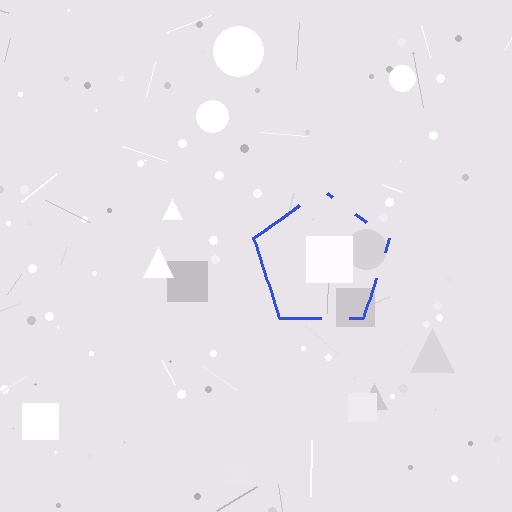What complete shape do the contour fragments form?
The contour fragments form a pentagon.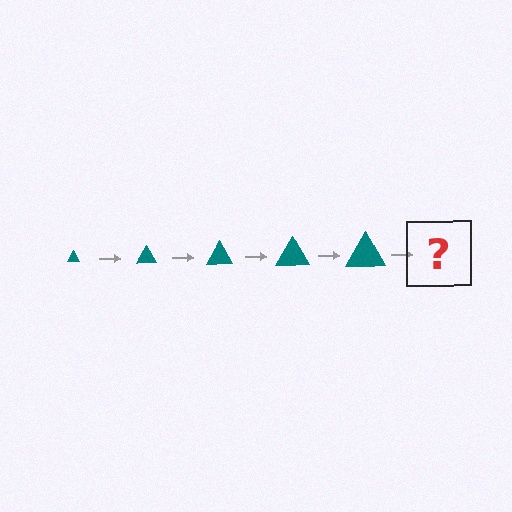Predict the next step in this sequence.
The next step is a teal triangle, larger than the previous one.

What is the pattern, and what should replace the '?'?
The pattern is that the triangle gets progressively larger each step. The '?' should be a teal triangle, larger than the previous one.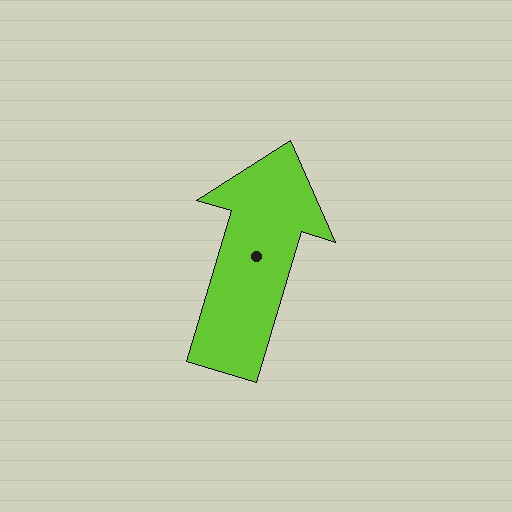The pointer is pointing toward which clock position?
Roughly 1 o'clock.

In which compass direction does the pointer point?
North.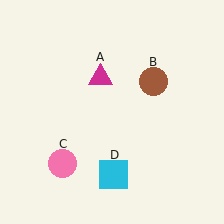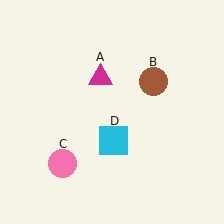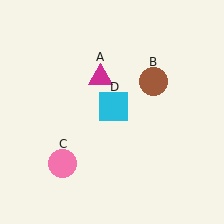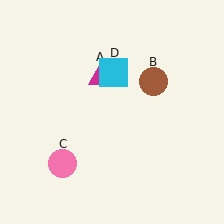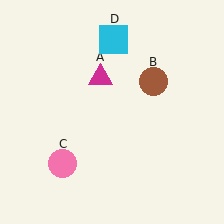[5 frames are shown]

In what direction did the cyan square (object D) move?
The cyan square (object D) moved up.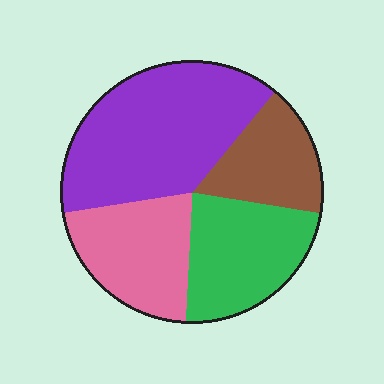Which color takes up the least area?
Brown, at roughly 15%.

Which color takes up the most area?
Purple, at roughly 40%.